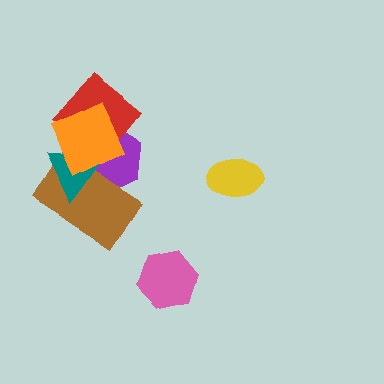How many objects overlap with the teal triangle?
4 objects overlap with the teal triangle.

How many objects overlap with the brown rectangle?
3 objects overlap with the brown rectangle.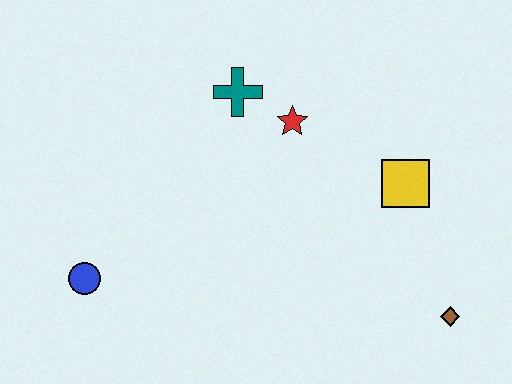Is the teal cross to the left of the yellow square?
Yes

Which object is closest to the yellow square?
The red star is closest to the yellow square.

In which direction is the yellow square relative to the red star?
The yellow square is to the right of the red star.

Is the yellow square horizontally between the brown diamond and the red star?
Yes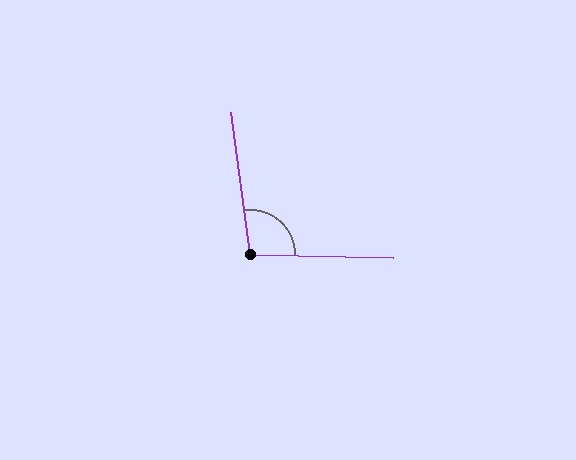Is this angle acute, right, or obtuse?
It is obtuse.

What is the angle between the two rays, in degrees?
Approximately 99 degrees.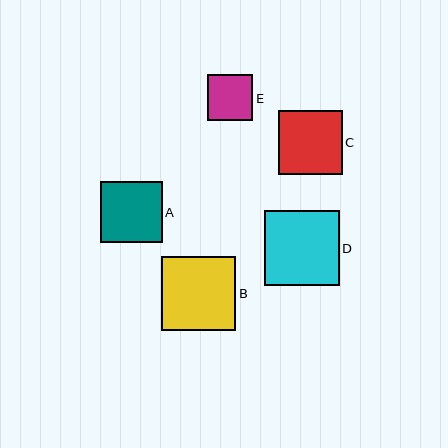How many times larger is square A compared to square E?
Square A is approximately 1.3 times the size of square E.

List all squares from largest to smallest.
From largest to smallest: D, B, C, A, E.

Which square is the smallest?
Square E is the smallest with a size of approximately 46 pixels.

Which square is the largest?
Square D is the largest with a size of approximately 75 pixels.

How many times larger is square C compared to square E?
Square C is approximately 1.4 times the size of square E.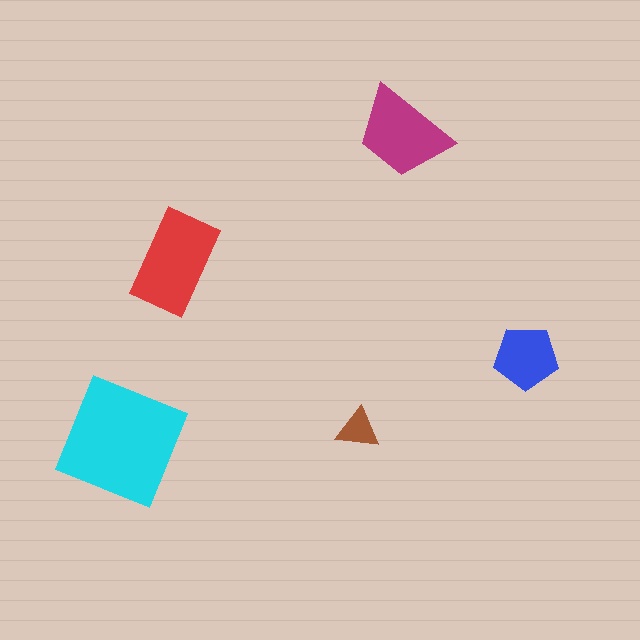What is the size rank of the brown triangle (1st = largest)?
5th.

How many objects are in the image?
There are 5 objects in the image.